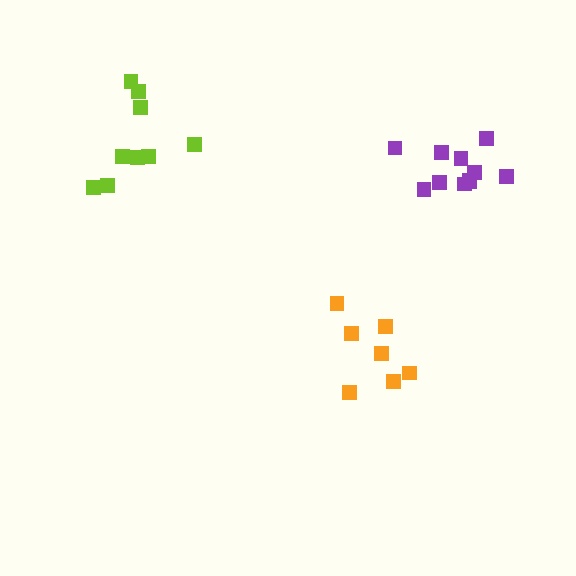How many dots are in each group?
Group 1: 9 dots, Group 2: 7 dots, Group 3: 11 dots (27 total).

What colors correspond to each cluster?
The clusters are colored: lime, orange, purple.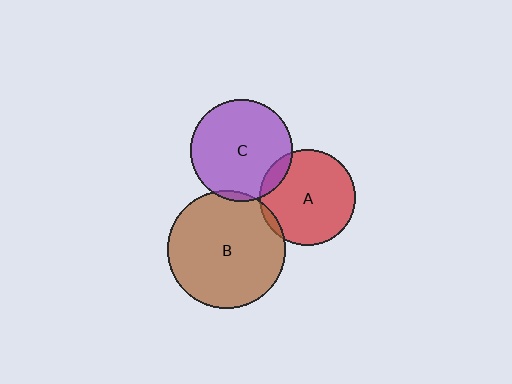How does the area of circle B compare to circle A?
Approximately 1.5 times.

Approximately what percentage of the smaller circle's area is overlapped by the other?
Approximately 5%.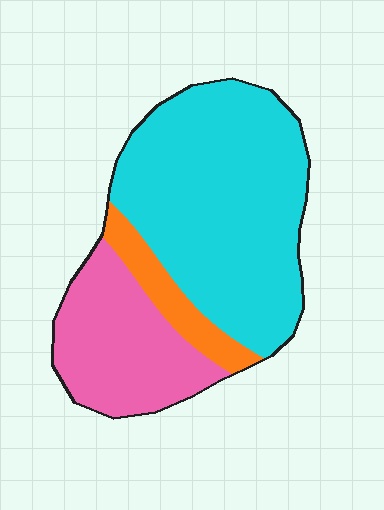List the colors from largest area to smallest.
From largest to smallest: cyan, pink, orange.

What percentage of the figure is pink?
Pink covers 28% of the figure.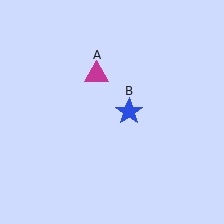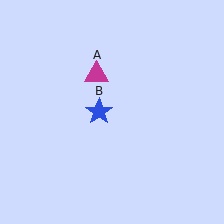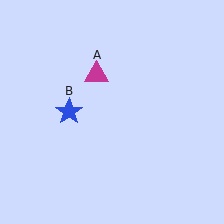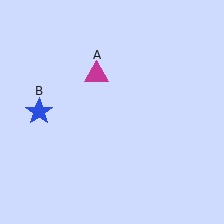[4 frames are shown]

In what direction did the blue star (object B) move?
The blue star (object B) moved left.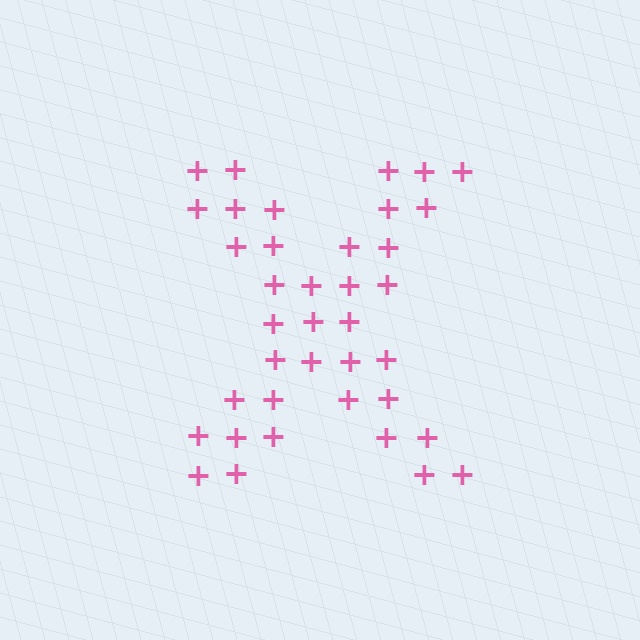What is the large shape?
The large shape is the letter X.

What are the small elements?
The small elements are plus signs.